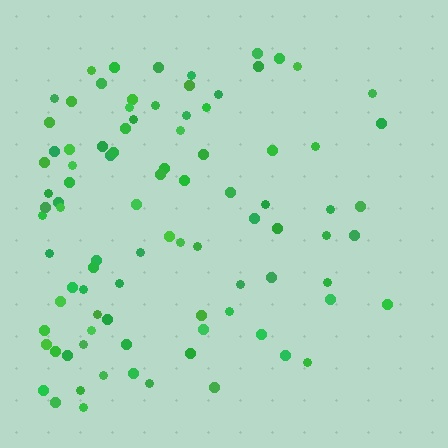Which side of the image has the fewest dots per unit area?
The right.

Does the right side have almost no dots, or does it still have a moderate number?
Still a moderate number, just noticeably fewer than the left.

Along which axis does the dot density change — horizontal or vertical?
Horizontal.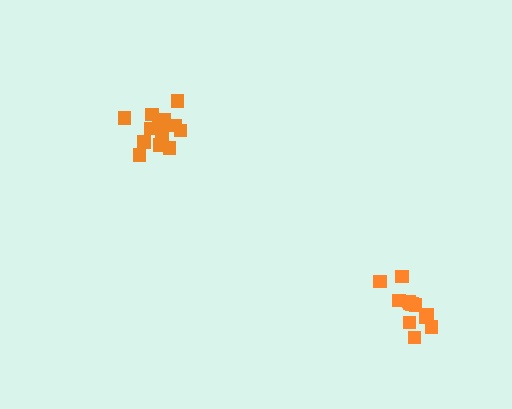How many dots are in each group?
Group 1: 12 dots, Group 2: 15 dots (27 total).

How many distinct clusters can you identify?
There are 2 distinct clusters.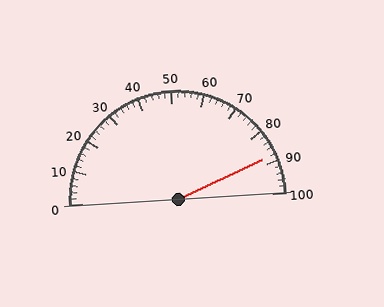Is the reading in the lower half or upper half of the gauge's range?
The reading is in the upper half of the range (0 to 100).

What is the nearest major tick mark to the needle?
The nearest major tick mark is 90.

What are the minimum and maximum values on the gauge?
The gauge ranges from 0 to 100.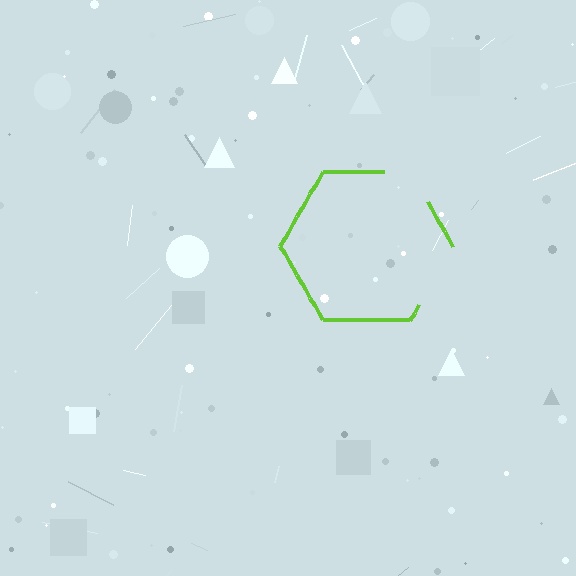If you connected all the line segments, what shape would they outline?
They would outline a hexagon.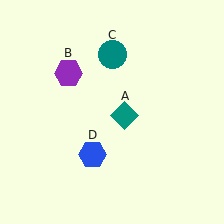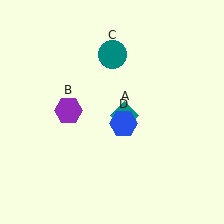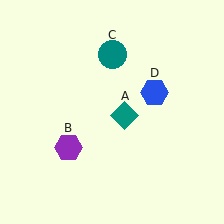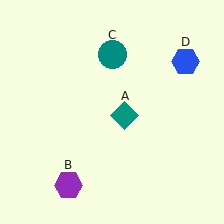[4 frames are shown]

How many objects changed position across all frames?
2 objects changed position: purple hexagon (object B), blue hexagon (object D).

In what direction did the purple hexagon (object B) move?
The purple hexagon (object B) moved down.